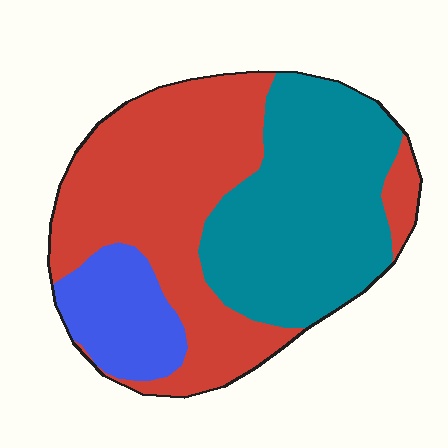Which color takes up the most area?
Red, at roughly 45%.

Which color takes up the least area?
Blue, at roughly 15%.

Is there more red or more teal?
Red.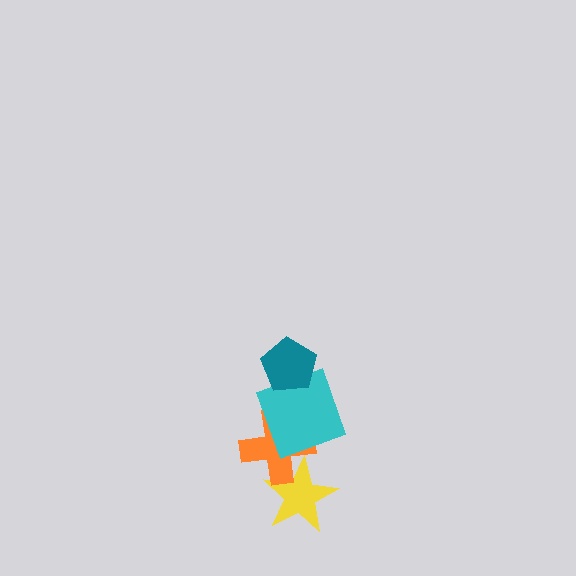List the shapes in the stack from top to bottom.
From top to bottom: the teal pentagon, the cyan square, the orange cross, the yellow star.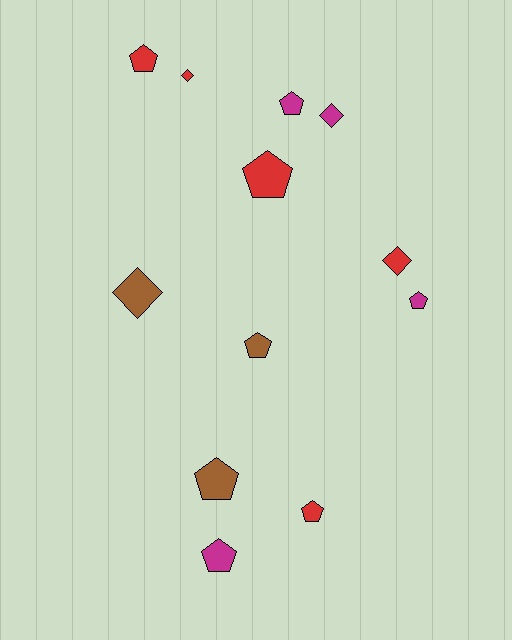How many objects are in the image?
There are 12 objects.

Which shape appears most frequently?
Pentagon, with 8 objects.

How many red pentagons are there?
There are 3 red pentagons.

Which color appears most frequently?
Red, with 5 objects.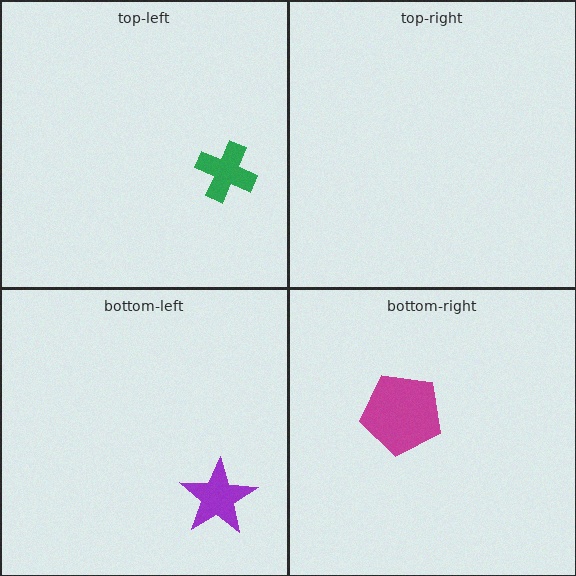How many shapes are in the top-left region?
1.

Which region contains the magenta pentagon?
The bottom-right region.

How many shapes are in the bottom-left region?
1.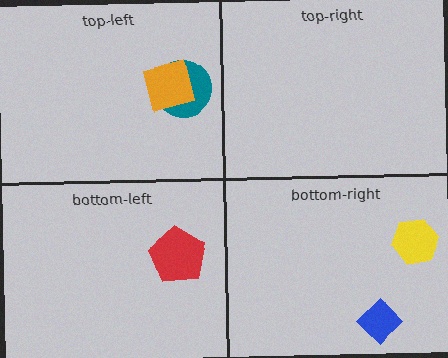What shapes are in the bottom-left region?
The red pentagon.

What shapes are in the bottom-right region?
The blue diamond, the yellow hexagon.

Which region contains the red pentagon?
The bottom-left region.